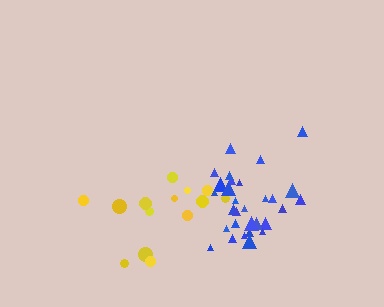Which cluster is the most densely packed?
Blue.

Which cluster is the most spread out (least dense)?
Yellow.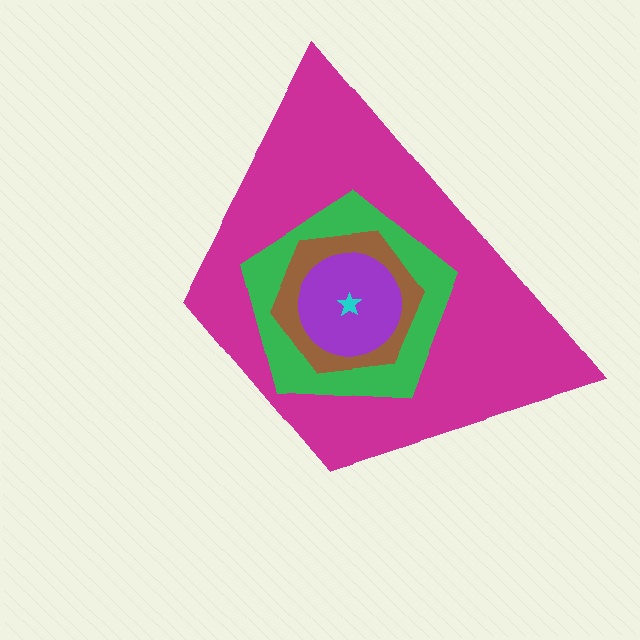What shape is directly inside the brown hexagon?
The purple circle.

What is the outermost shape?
The magenta trapezoid.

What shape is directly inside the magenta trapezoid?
The green pentagon.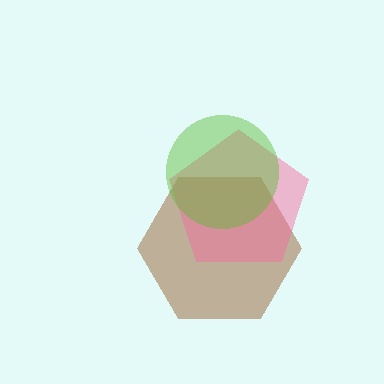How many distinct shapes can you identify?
There are 3 distinct shapes: a brown hexagon, a pink pentagon, a lime circle.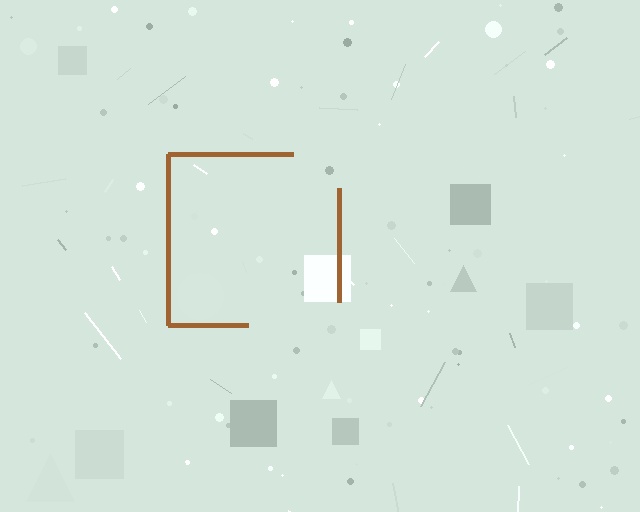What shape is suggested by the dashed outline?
The dashed outline suggests a square.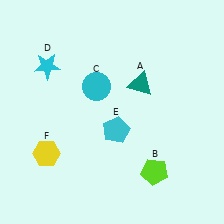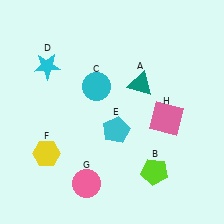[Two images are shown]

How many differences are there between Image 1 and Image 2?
There are 2 differences between the two images.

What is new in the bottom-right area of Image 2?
A pink square (H) was added in the bottom-right area of Image 2.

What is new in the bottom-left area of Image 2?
A pink circle (G) was added in the bottom-left area of Image 2.